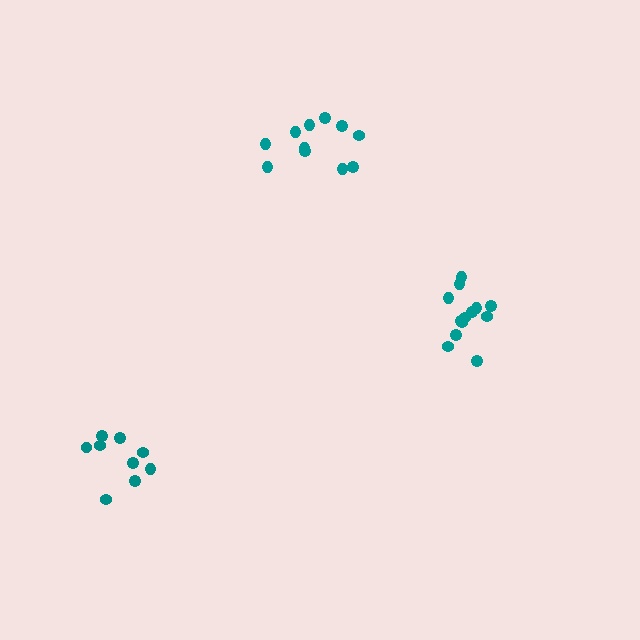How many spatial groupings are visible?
There are 3 spatial groupings.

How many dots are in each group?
Group 1: 13 dots, Group 2: 11 dots, Group 3: 9 dots (33 total).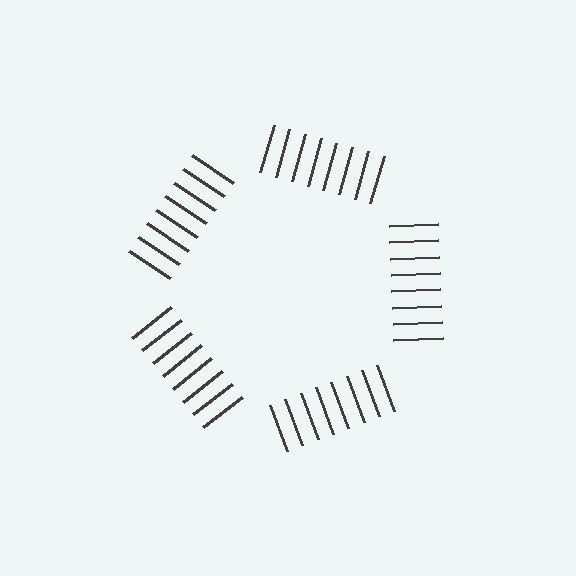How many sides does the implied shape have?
5 sides — the line-ends trace a pentagon.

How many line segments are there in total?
40 — 8 along each of the 5 edges.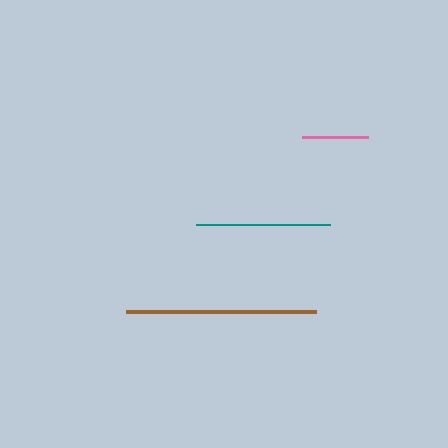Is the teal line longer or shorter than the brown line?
The brown line is longer than the teal line.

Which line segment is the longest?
The brown line is the longest at approximately 190 pixels.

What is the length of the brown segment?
The brown segment is approximately 190 pixels long.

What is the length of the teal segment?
The teal segment is approximately 134 pixels long.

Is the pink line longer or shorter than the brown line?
The brown line is longer than the pink line.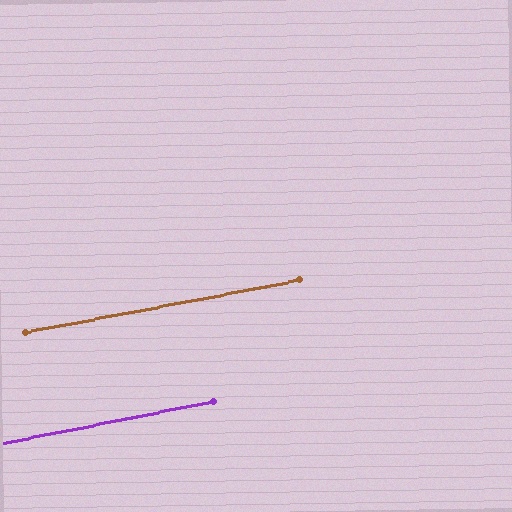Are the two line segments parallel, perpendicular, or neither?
Parallel — their directions differ by only 0.4°.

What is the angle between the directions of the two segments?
Approximately 0 degrees.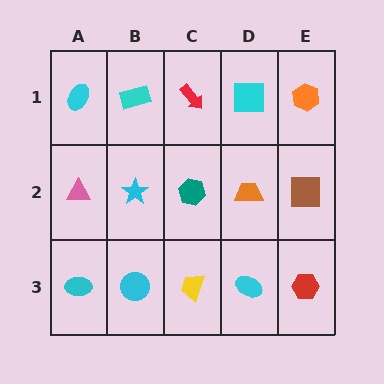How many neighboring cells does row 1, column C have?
3.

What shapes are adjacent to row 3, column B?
A cyan star (row 2, column B), a cyan ellipse (row 3, column A), a yellow trapezoid (row 3, column C).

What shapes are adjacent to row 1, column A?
A pink triangle (row 2, column A), a cyan rectangle (row 1, column B).